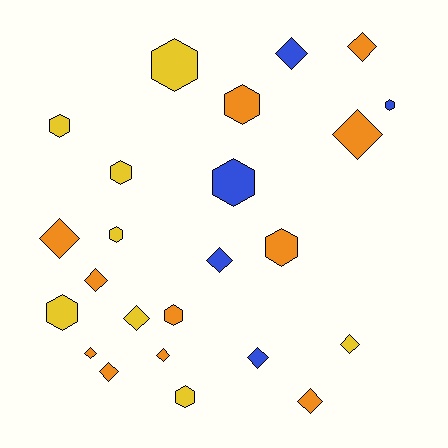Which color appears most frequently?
Orange, with 11 objects.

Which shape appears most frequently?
Diamond, with 13 objects.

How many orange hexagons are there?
There are 3 orange hexagons.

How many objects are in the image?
There are 24 objects.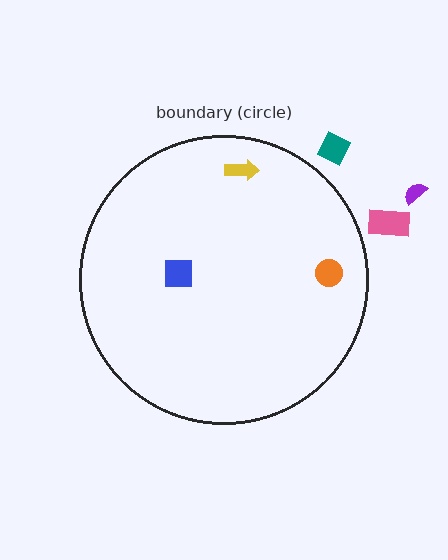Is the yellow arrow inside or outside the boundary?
Inside.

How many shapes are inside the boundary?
3 inside, 3 outside.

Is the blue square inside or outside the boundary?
Inside.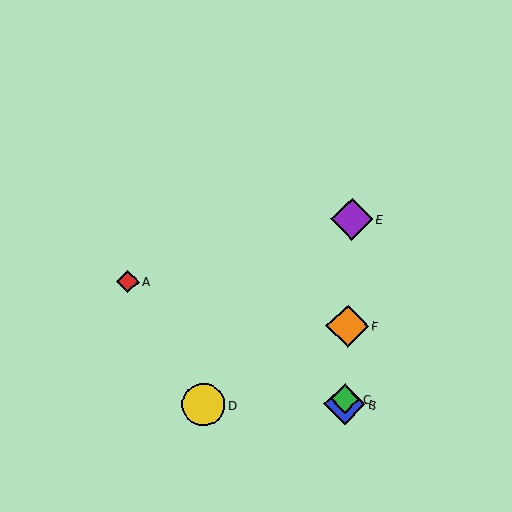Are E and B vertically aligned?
Yes, both are at x≈352.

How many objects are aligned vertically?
4 objects (B, C, E, F) are aligned vertically.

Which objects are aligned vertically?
Objects B, C, E, F are aligned vertically.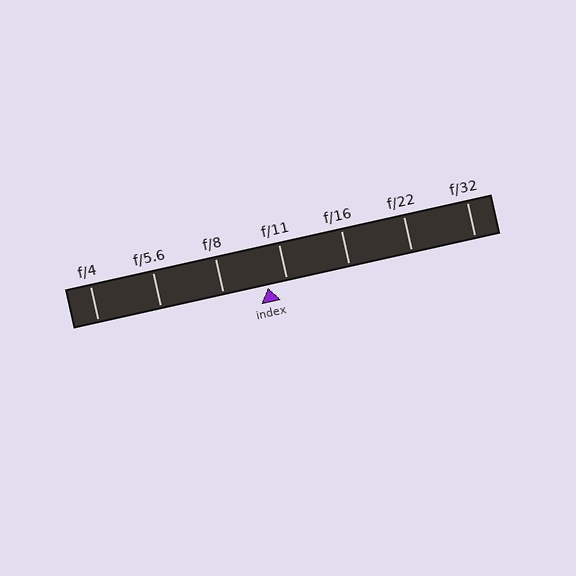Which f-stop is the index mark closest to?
The index mark is closest to f/11.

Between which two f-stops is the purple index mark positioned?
The index mark is between f/8 and f/11.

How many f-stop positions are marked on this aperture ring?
There are 7 f-stop positions marked.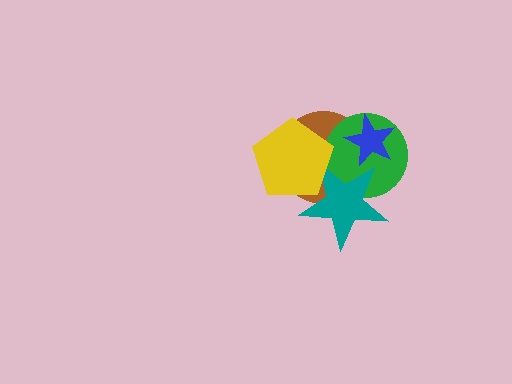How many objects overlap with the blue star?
2 objects overlap with the blue star.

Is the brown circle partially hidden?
Yes, it is partially covered by another shape.